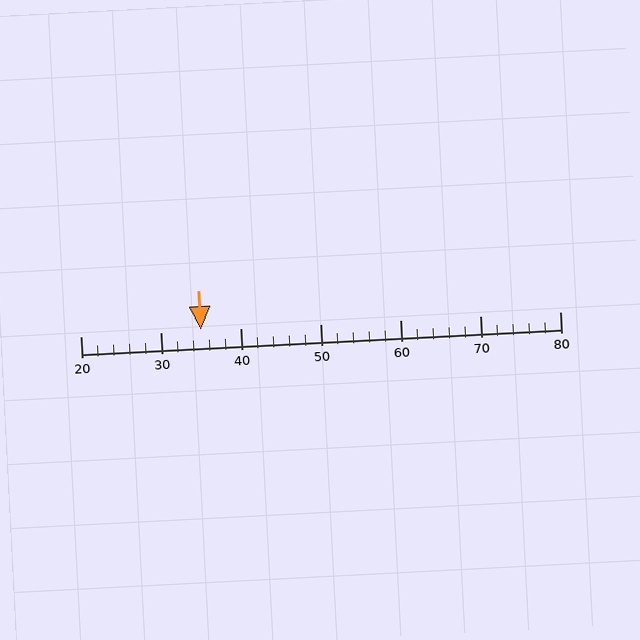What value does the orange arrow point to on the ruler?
The orange arrow points to approximately 35.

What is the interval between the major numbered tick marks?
The major tick marks are spaced 10 units apart.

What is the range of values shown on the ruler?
The ruler shows values from 20 to 80.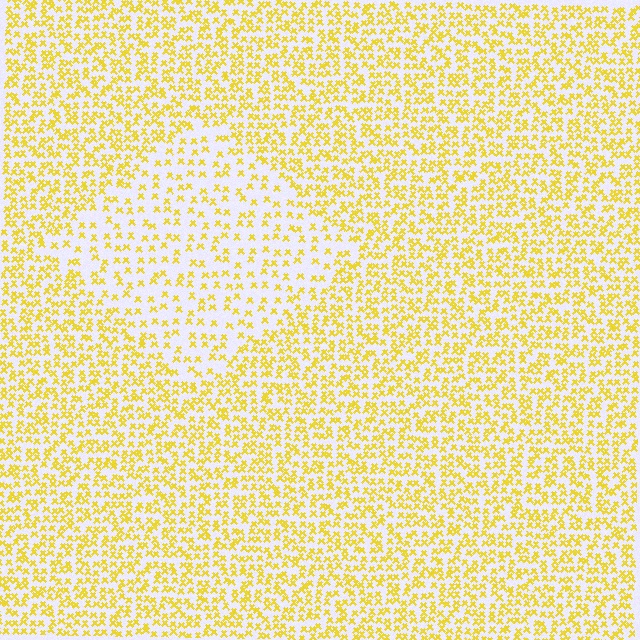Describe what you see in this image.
The image contains small yellow elements arranged at two different densities. A diamond-shaped region is visible where the elements are less densely packed than the surrounding area.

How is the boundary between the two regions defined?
The boundary is defined by a change in element density (approximately 2.0x ratio). All elements are the same color, size, and shape.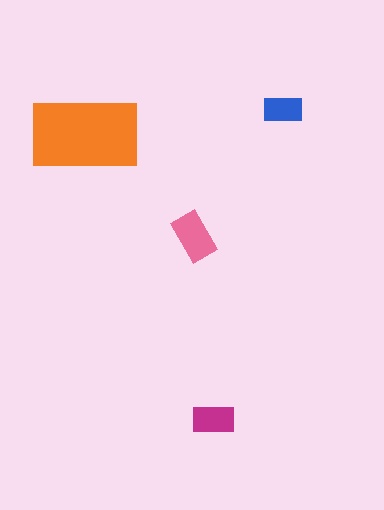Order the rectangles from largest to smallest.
the orange one, the pink one, the magenta one, the blue one.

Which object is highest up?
The blue rectangle is topmost.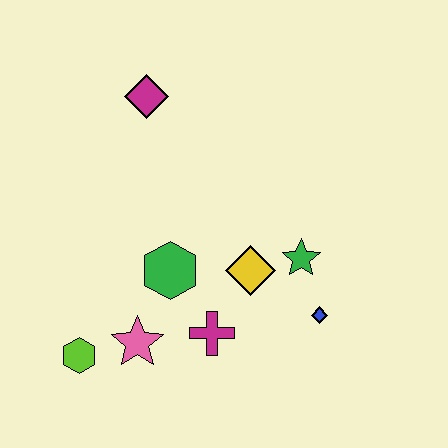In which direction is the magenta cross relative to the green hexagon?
The magenta cross is below the green hexagon.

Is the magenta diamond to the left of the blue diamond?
Yes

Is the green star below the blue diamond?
No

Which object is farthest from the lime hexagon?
The magenta diamond is farthest from the lime hexagon.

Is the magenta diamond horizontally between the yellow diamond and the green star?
No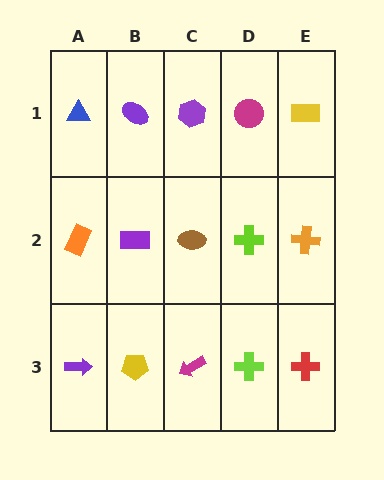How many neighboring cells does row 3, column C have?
3.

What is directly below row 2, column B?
A yellow pentagon.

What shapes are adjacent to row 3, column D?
A lime cross (row 2, column D), a magenta arrow (row 3, column C), a red cross (row 3, column E).